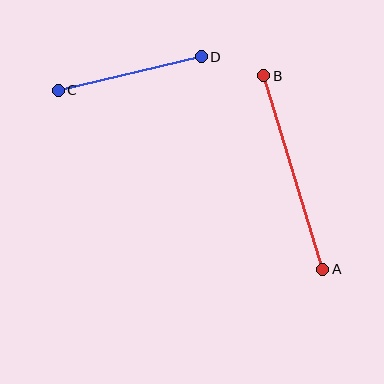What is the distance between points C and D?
The distance is approximately 147 pixels.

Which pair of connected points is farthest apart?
Points A and B are farthest apart.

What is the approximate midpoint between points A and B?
The midpoint is at approximately (293, 172) pixels.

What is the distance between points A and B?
The distance is approximately 202 pixels.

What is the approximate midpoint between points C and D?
The midpoint is at approximately (130, 74) pixels.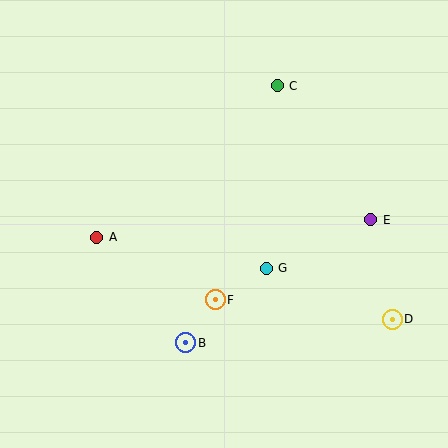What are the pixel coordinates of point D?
Point D is at (392, 319).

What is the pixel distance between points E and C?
The distance between E and C is 164 pixels.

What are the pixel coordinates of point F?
Point F is at (215, 300).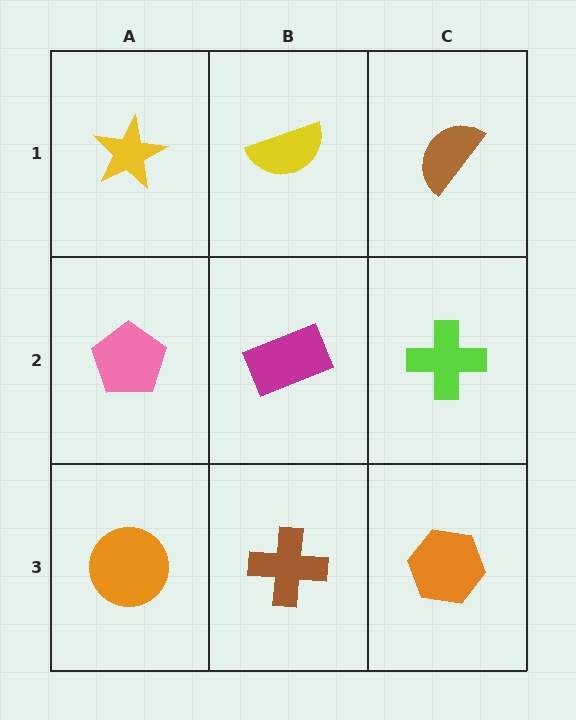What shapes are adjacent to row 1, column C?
A lime cross (row 2, column C), a yellow semicircle (row 1, column B).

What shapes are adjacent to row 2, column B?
A yellow semicircle (row 1, column B), a brown cross (row 3, column B), a pink pentagon (row 2, column A), a lime cross (row 2, column C).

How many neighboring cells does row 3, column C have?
2.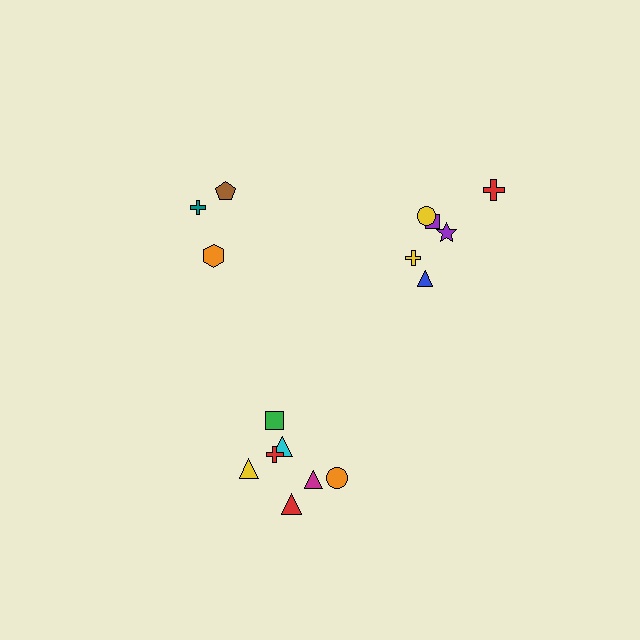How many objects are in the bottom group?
There are 7 objects.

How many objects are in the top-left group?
There are 3 objects.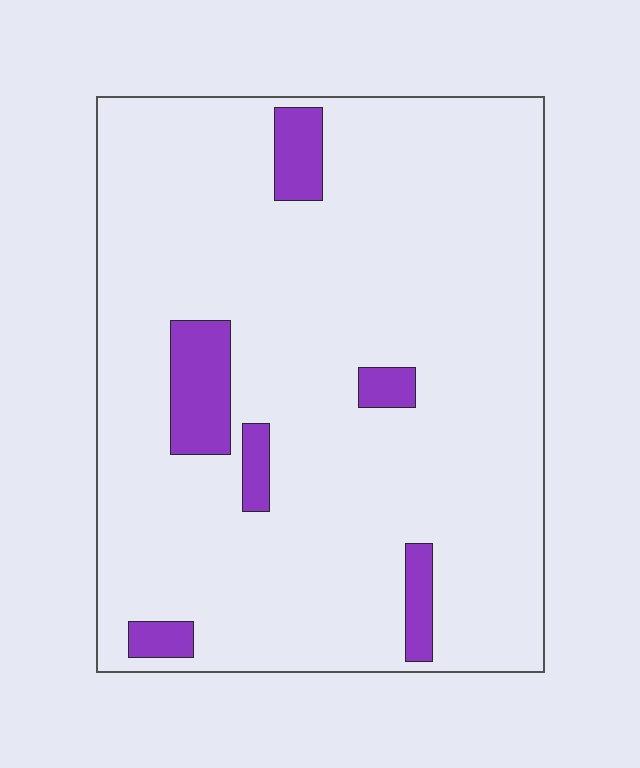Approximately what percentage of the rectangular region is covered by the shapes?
Approximately 10%.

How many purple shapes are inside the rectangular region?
6.